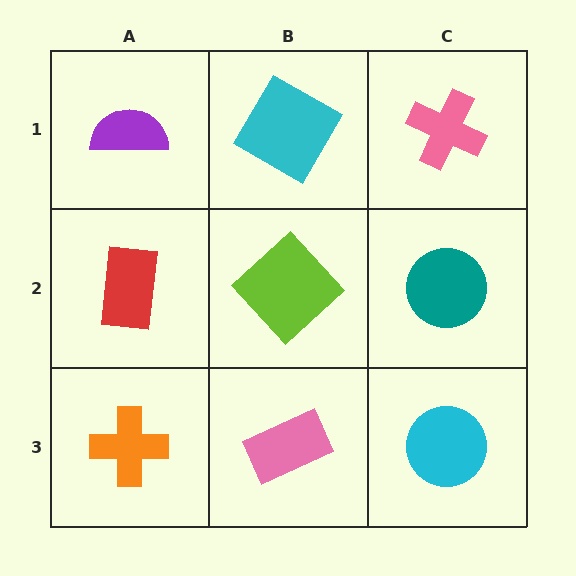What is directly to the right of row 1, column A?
A cyan diamond.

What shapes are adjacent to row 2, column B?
A cyan diamond (row 1, column B), a pink rectangle (row 3, column B), a red rectangle (row 2, column A), a teal circle (row 2, column C).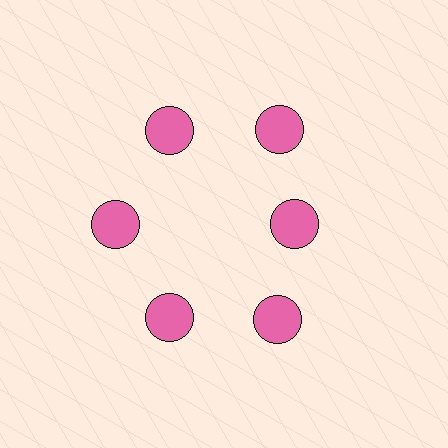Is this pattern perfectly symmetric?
No. The 6 pink circles are arranged in a ring, but one element near the 3 o'clock position is pulled inward toward the center, breaking the 6-fold rotational symmetry.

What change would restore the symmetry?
The symmetry would be restored by moving it outward, back onto the ring so that all 6 circles sit at equal angles and equal distance from the center.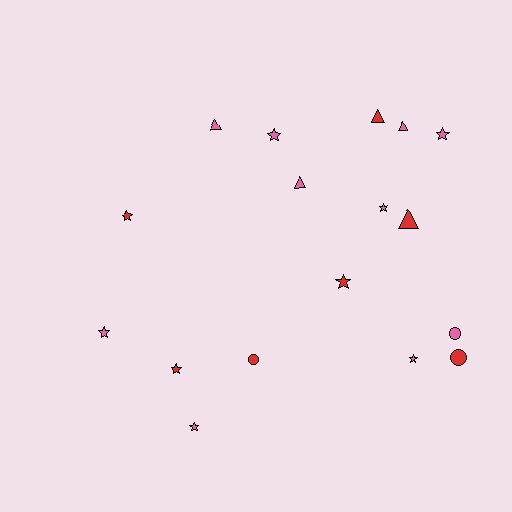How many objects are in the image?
There are 17 objects.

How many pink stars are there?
There are 6 pink stars.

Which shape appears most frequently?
Star, with 9 objects.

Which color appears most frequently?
Pink, with 10 objects.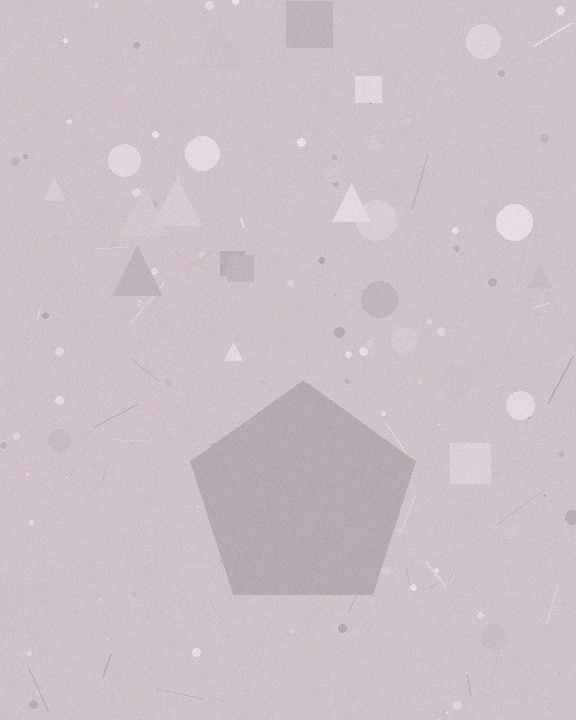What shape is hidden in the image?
A pentagon is hidden in the image.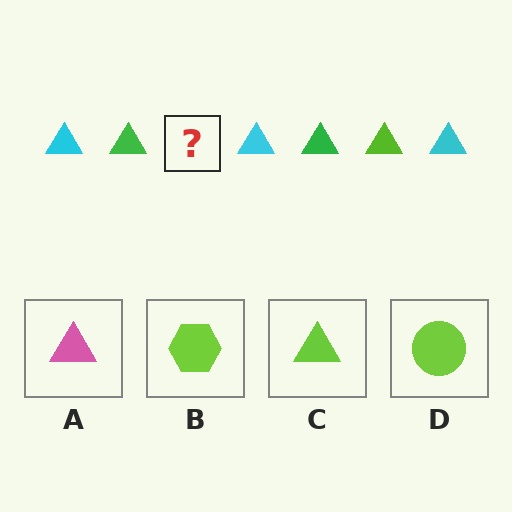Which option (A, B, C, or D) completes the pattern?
C.